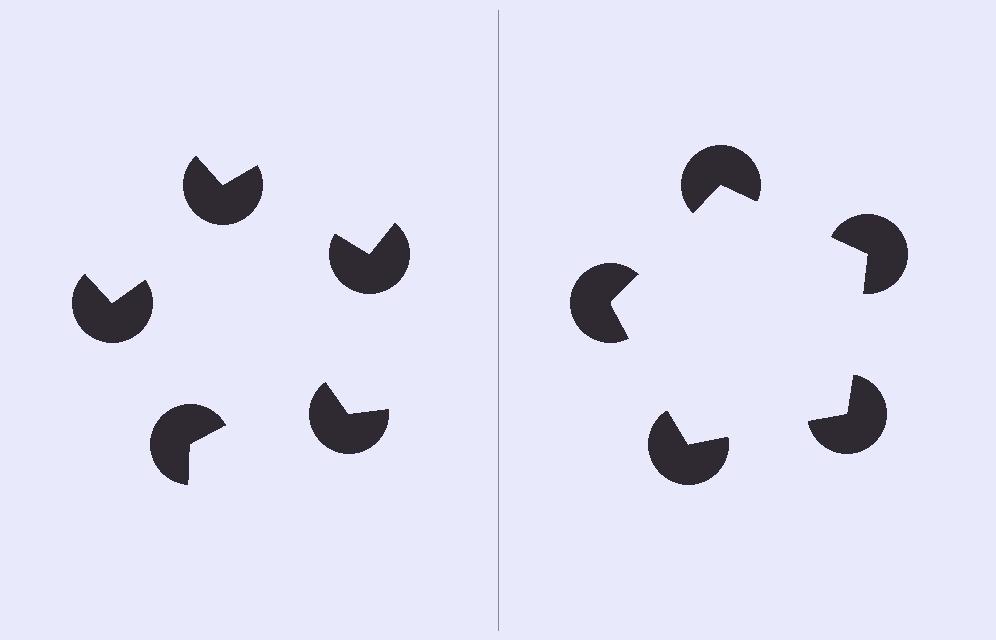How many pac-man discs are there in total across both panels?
10 — 5 on each side.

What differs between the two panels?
The pac-man discs are positioned identically on both sides; only the wedge orientations differ. On the right they align to a pentagon; on the left they are misaligned.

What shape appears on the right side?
An illusory pentagon.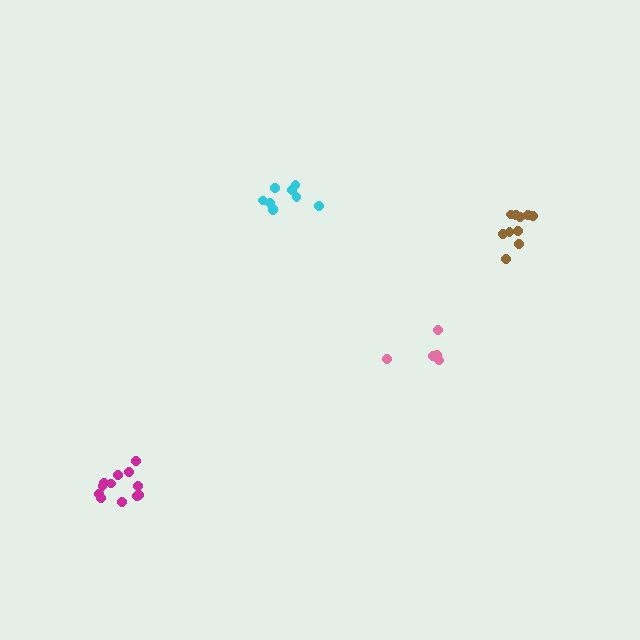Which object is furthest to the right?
The brown cluster is rightmost.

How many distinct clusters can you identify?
There are 4 distinct clusters.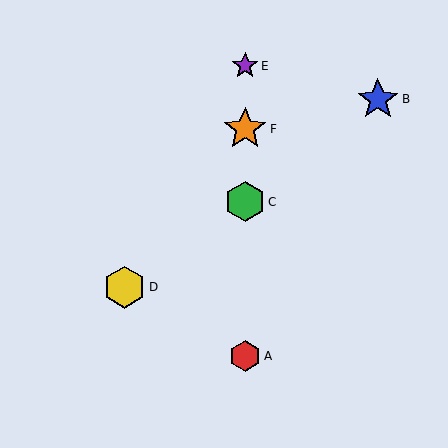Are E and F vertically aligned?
Yes, both are at x≈245.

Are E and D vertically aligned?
No, E is at x≈245 and D is at x≈125.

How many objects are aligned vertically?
4 objects (A, C, E, F) are aligned vertically.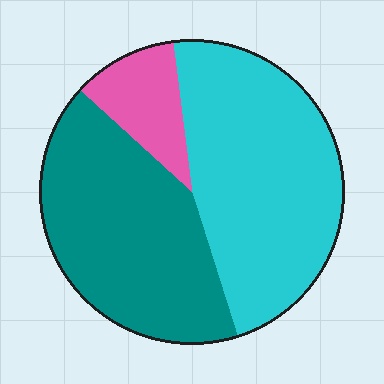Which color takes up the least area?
Pink, at roughly 10%.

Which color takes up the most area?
Cyan, at roughly 45%.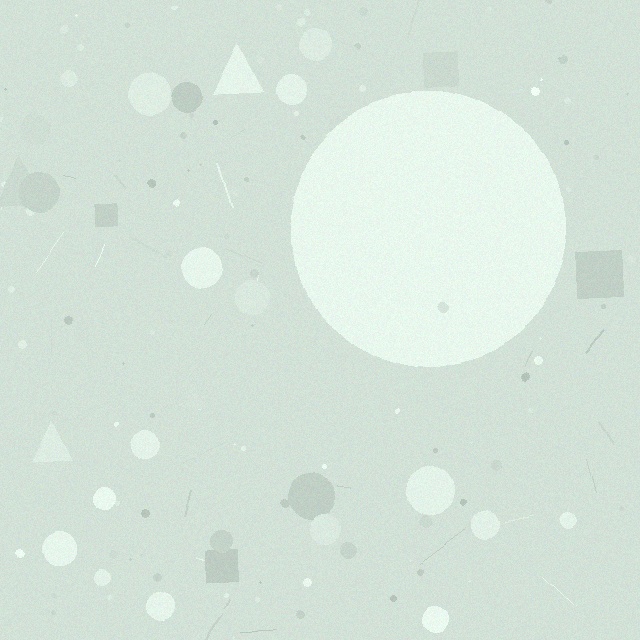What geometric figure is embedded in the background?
A circle is embedded in the background.